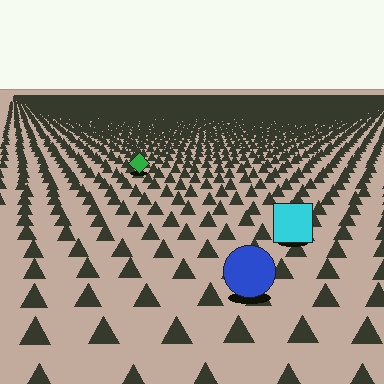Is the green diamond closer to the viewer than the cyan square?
No. The cyan square is closer — you can tell from the texture gradient: the ground texture is coarser near it.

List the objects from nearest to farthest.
From nearest to farthest: the blue circle, the cyan square, the green diamond.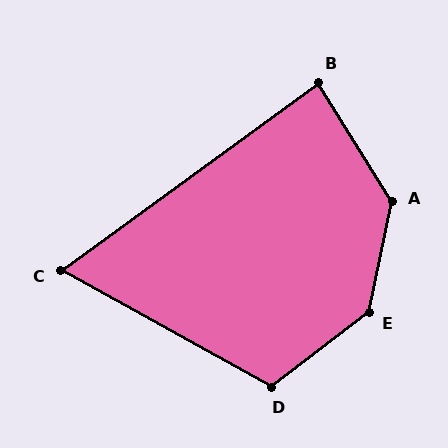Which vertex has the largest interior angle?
E, at approximately 139 degrees.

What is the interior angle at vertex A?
Approximately 136 degrees (obtuse).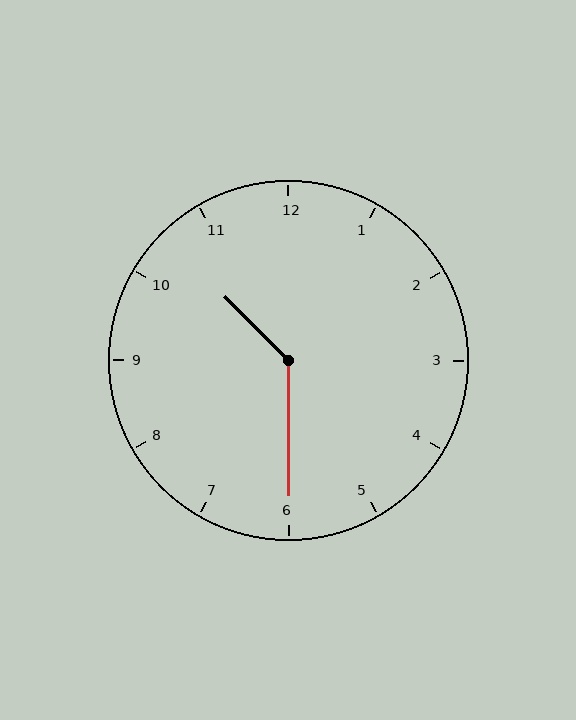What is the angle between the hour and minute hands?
Approximately 135 degrees.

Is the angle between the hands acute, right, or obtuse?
It is obtuse.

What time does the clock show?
10:30.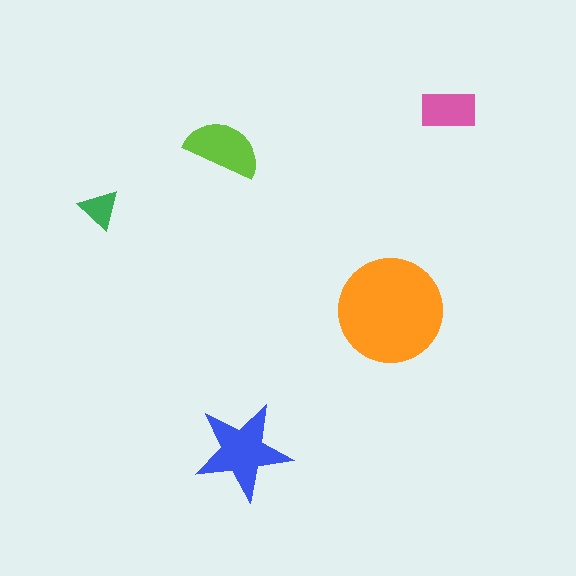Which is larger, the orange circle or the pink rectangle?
The orange circle.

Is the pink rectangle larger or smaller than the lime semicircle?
Smaller.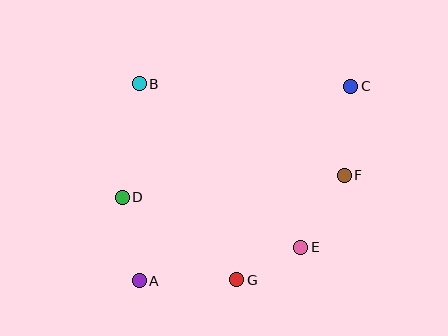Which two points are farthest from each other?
Points A and C are farthest from each other.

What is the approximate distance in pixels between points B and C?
The distance between B and C is approximately 211 pixels.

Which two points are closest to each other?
Points E and G are closest to each other.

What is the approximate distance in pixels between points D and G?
The distance between D and G is approximately 141 pixels.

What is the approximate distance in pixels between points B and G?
The distance between B and G is approximately 219 pixels.